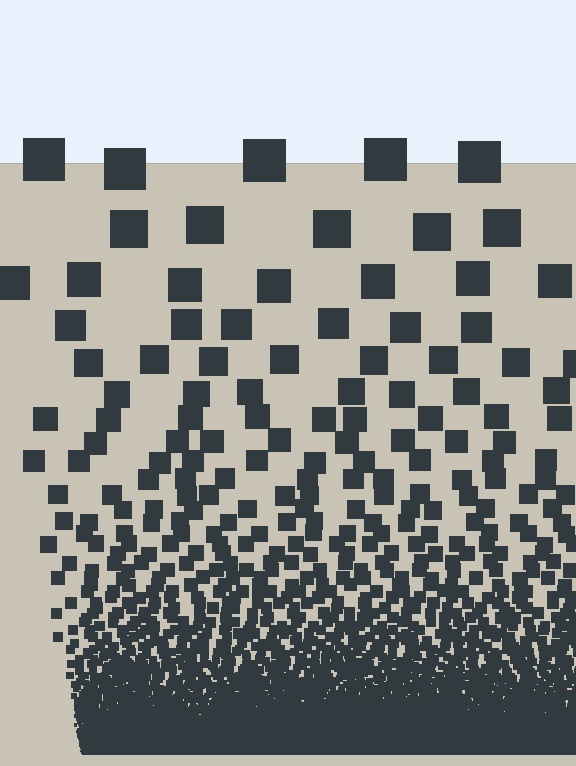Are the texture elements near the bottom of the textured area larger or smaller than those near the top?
Smaller. The gradient is inverted — elements near the bottom are smaller and denser.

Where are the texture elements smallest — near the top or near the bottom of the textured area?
Near the bottom.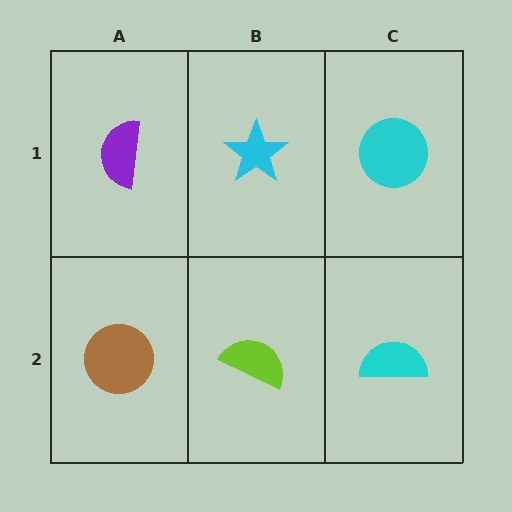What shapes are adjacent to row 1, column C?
A cyan semicircle (row 2, column C), a cyan star (row 1, column B).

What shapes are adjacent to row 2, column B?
A cyan star (row 1, column B), a brown circle (row 2, column A), a cyan semicircle (row 2, column C).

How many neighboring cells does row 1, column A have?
2.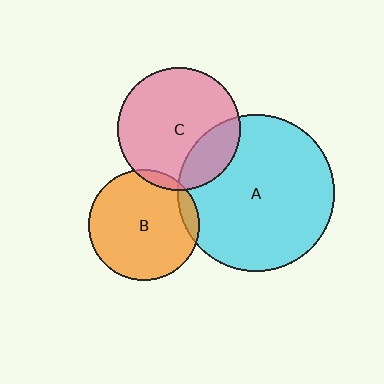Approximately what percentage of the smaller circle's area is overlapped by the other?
Approximately 10%.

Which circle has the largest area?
Circle A (cyan).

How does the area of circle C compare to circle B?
Approximately 1.2 times.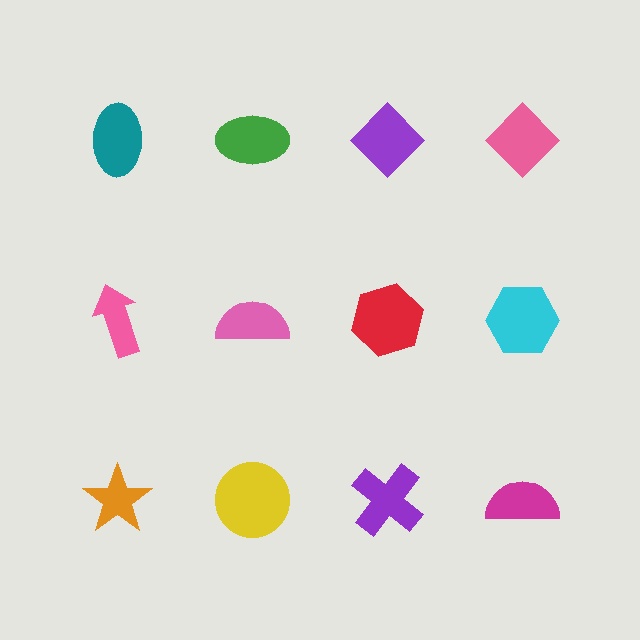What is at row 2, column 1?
A pink arrow.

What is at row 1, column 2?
A green ellipse.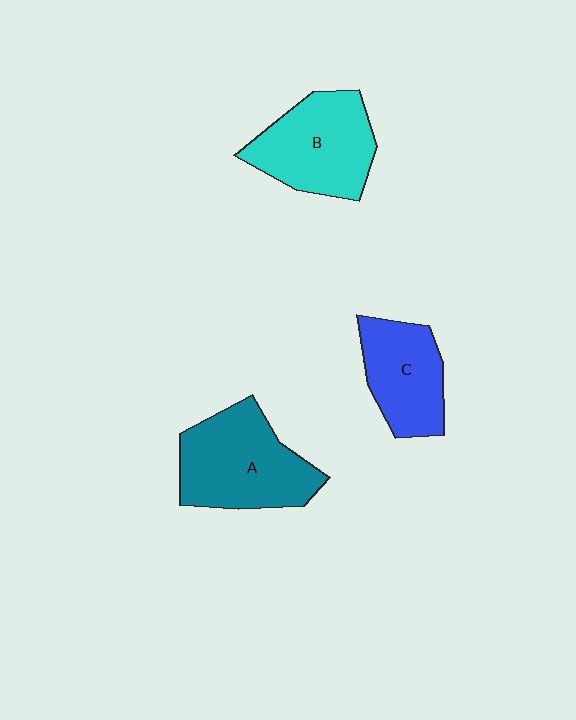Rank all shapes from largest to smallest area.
From largest to smallest: A (teal), B (cyan), C (blue).